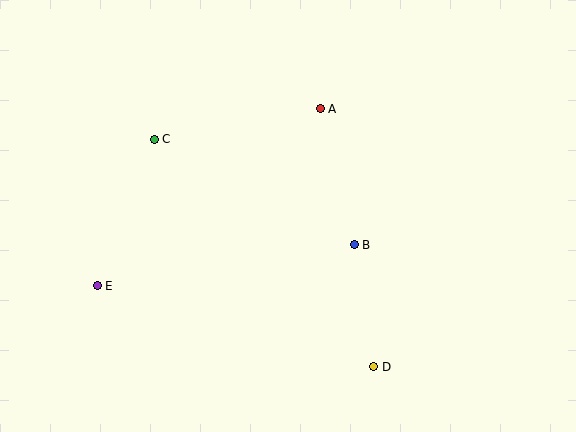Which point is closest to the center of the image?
Point B at (354, 245) is closest to the center.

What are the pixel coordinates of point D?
Point D is at (374, 367).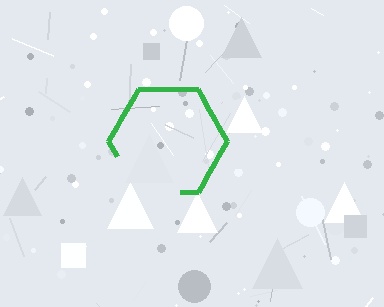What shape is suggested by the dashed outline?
The dashed outline suggests a hexagon.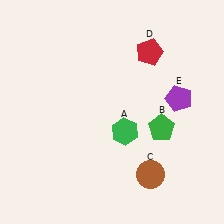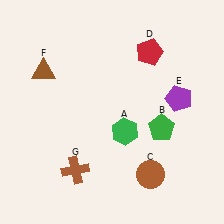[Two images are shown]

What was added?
A brown triangle (F), a brown cross (G) were added in Image 2.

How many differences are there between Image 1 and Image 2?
There are 2 differences between the two images.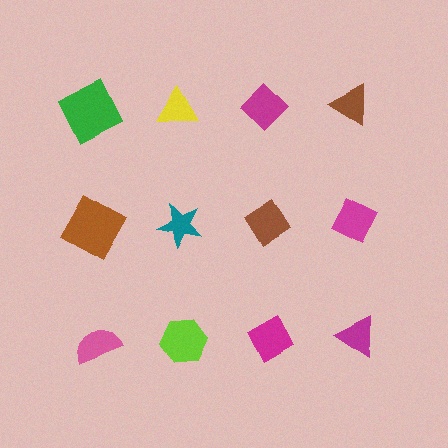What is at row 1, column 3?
A magenta diamond.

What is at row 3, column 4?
A magenta triangle.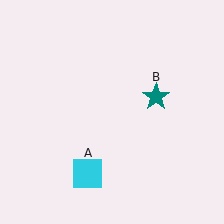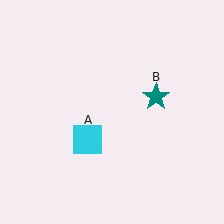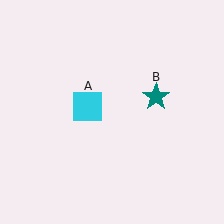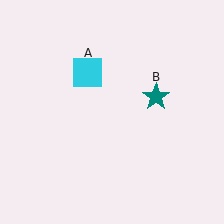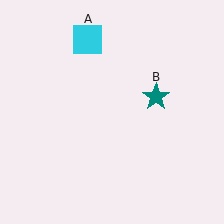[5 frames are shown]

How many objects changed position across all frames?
1 object changed position: cyan square (object A).